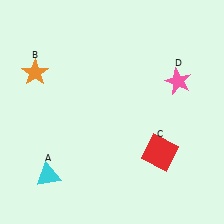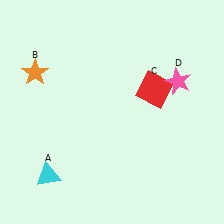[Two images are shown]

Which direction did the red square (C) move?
The red square (C) moved up.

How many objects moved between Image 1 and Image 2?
1 object moved between the two images.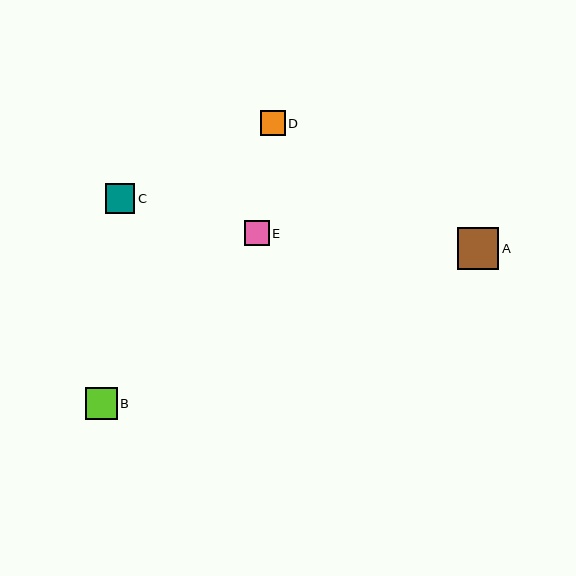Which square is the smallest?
Square E is the smallest with a size of approximately 25 pixels.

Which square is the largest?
Square A is the largest with a size of approximately 42 pixels.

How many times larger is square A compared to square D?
Square A is approximately 1.7 times the size of square D.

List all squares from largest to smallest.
From largest to smallest: A, B, C, D, E.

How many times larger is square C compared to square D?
Square C is approximately 1.2 times the size of square D.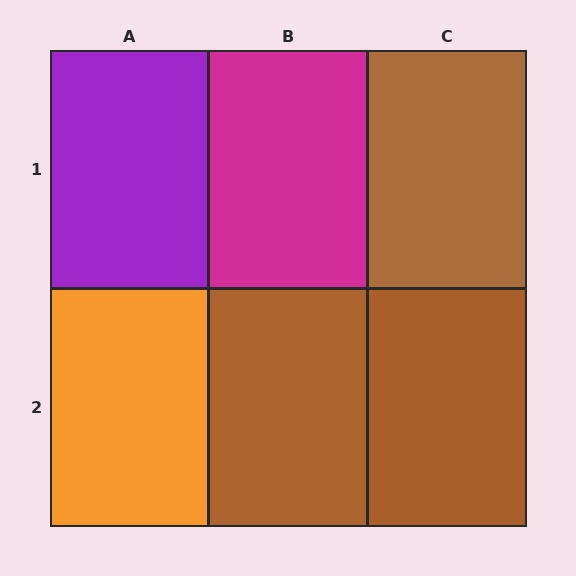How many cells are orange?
1 cell is orange.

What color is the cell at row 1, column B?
Magenta.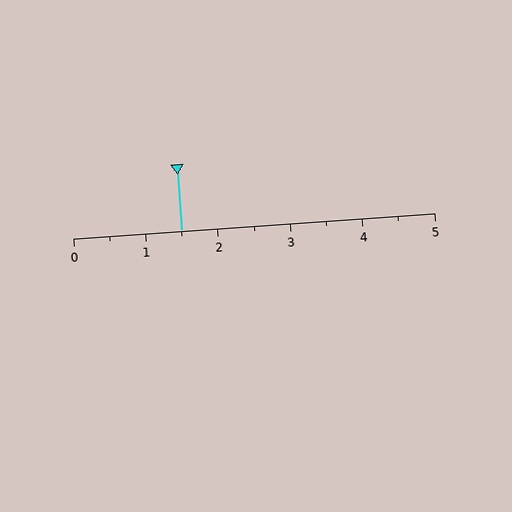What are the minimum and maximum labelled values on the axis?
The axis runs from 0 to 5.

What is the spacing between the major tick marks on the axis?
The major ticks are spaced 1 apart.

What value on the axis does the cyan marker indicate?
The marker indicates approximately 1.5.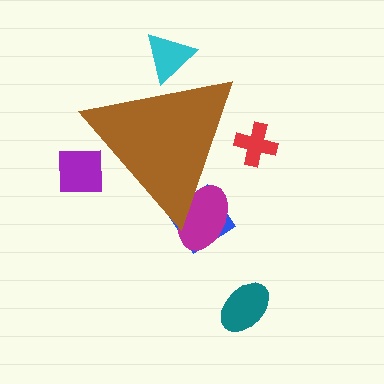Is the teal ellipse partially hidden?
No, the teal ellipse is fully visible.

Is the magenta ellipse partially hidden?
Yes, the magenta ellipse is partially hidden behind the brown triangle.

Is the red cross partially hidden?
Yes, the red cross is partially hidden behind the brown triangle.